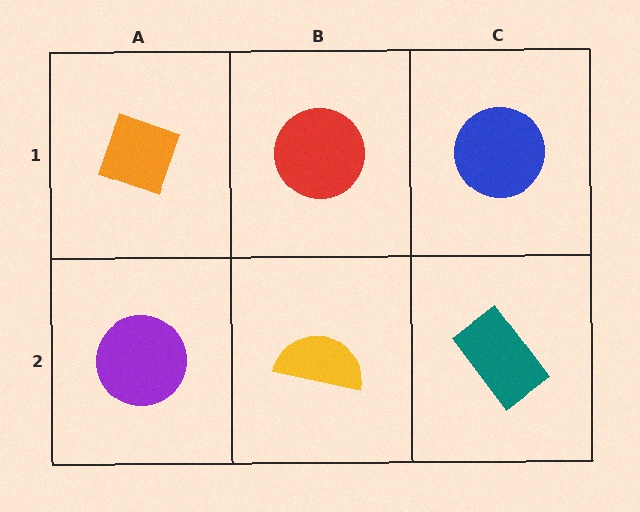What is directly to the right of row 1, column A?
A red circle.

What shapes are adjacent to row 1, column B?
A yellow semicircle (row 2, column B), an orange diamond (row 1, column A), a blue circle (row 1, column C).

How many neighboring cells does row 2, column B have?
3.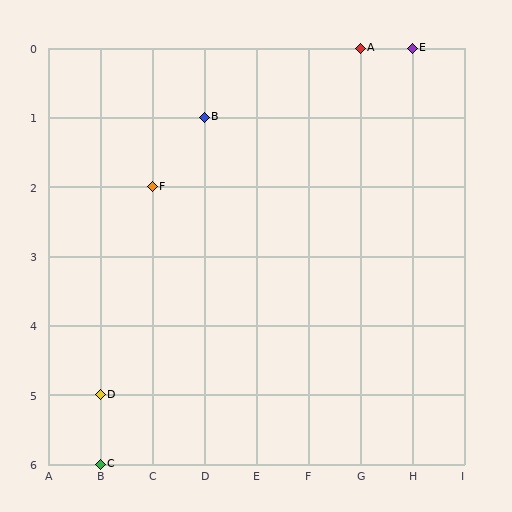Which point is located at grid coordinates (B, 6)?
Point C is at (B, 6).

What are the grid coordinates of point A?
Point A is at grid coordinates (G, 0).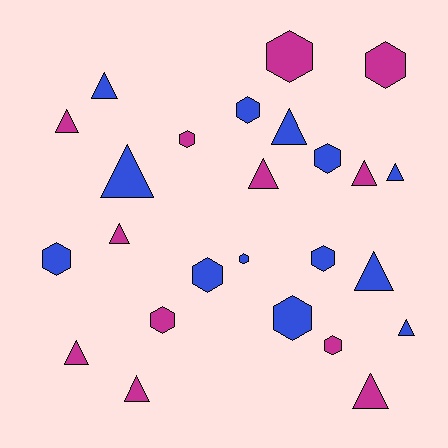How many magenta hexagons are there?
There are 5 magenta hexagons.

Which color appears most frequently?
Blue, with 13 objects.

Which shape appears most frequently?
Triangle, with 13 objects.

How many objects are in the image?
There are 25 objects.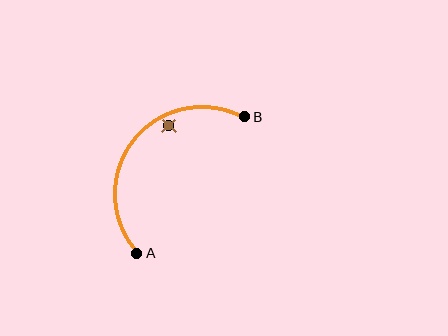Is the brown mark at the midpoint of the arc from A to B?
No — the brown mark does not lie on the arc at all. It sits slightly inside the curve.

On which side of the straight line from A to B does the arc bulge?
The arc bulges above and to the left of the straight line connecting A and B.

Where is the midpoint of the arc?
The arc midpoint is the point on the curve farthest from the straight line joining A and B. It sits above and to the left of that line.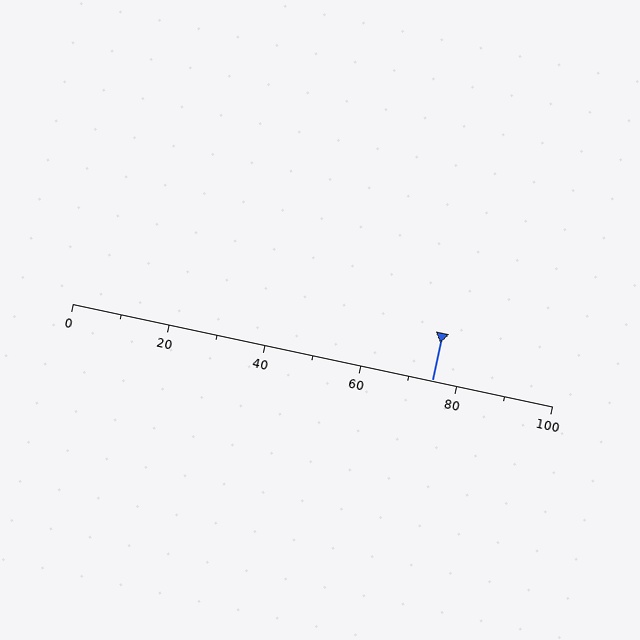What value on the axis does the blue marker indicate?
The marker indicates approximately 75.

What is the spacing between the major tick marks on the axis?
The major ticks are spaced 20 apart.